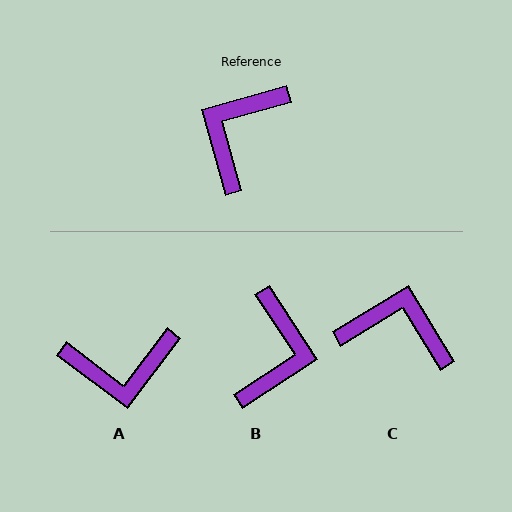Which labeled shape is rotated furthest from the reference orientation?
B, about 163 degrees away.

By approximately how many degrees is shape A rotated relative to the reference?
Approximately 127 degrees counter-clockwise.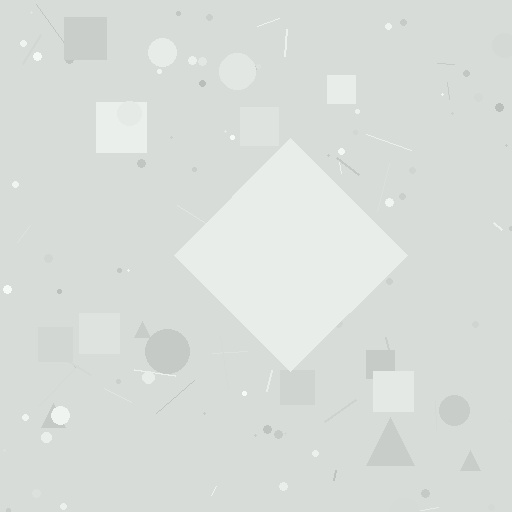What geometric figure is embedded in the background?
A diamond is embedded in the background.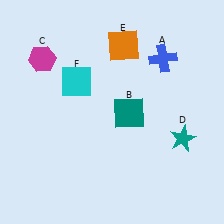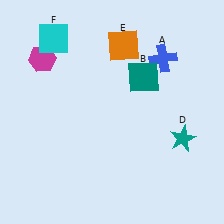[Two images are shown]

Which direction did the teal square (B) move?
The teal square (B) moved up.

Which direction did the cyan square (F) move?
The cyan square (F) moved up.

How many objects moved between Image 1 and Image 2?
2 objects moved between the two images.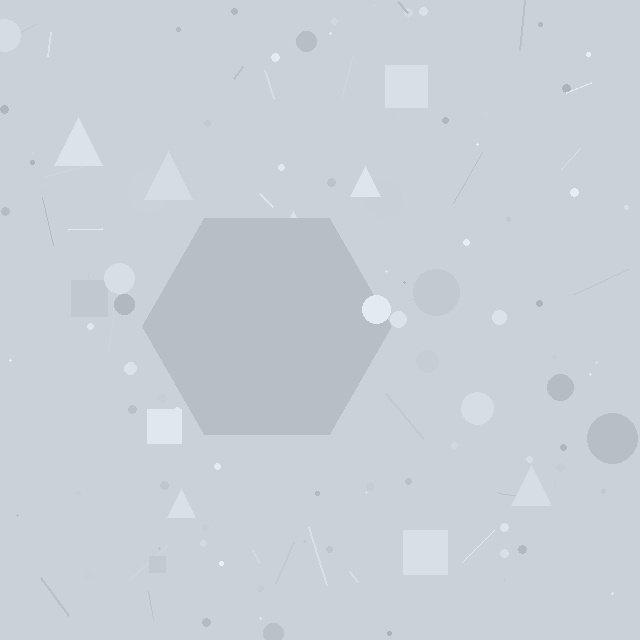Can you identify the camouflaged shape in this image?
The camouflaged shape is a hexagon.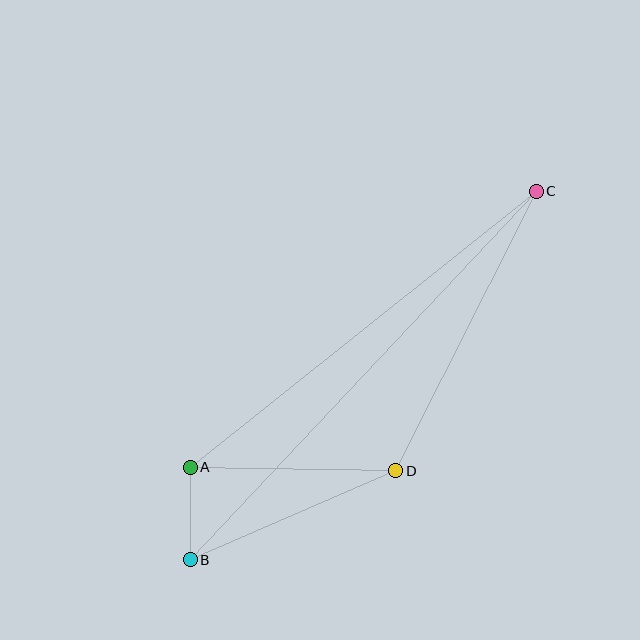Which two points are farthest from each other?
Points B and C are farthest from each other.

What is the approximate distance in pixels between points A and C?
The distance between A and C is approximately 442 pixels.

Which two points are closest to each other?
Points A and B are closest to each other.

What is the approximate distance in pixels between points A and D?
The distance between A and D is approximately 205 pixels.